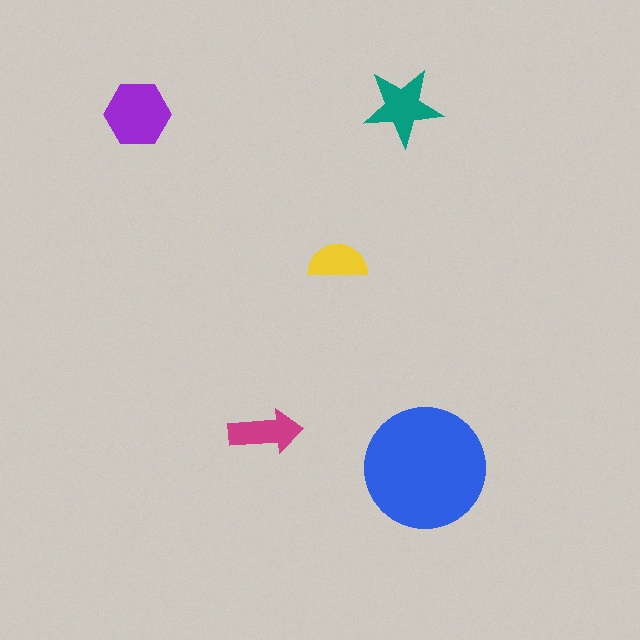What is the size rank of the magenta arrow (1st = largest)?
4th.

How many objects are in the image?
There are 5 objects in the image.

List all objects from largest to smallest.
The blue circle, the purple hexagon, the teal star, the magenta arrow, the yellow semicircle.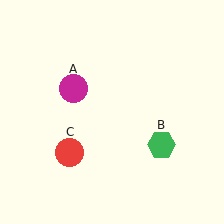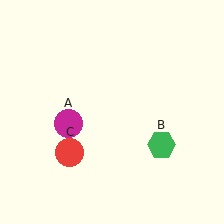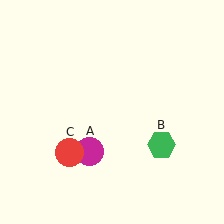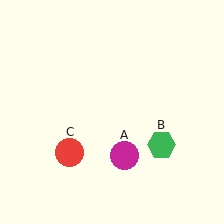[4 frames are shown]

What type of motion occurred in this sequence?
The magenta circle (object A) rotated counterclockwise around the center of the scene.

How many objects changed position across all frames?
1 object changed position: magenta circle (object A).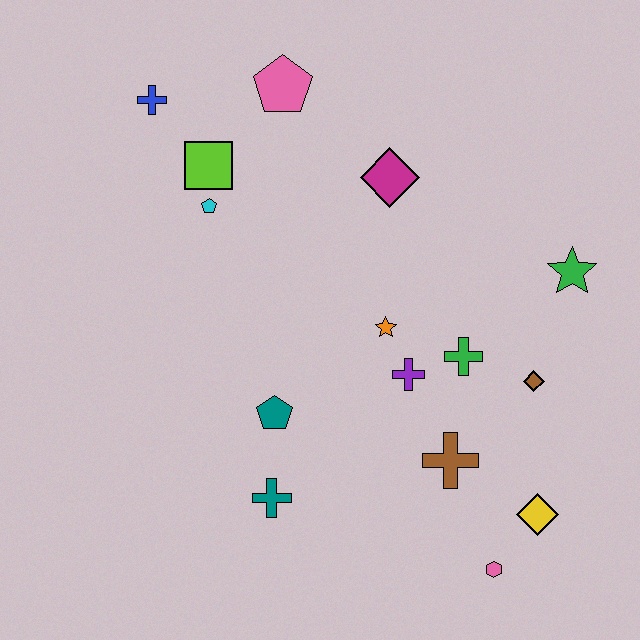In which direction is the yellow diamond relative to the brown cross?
The yellow diamond is to the right of the brown cross.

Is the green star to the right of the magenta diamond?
Yes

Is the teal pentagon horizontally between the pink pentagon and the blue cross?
Yes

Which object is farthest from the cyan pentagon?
The pink hexagon is farthest from the cyan pentagon.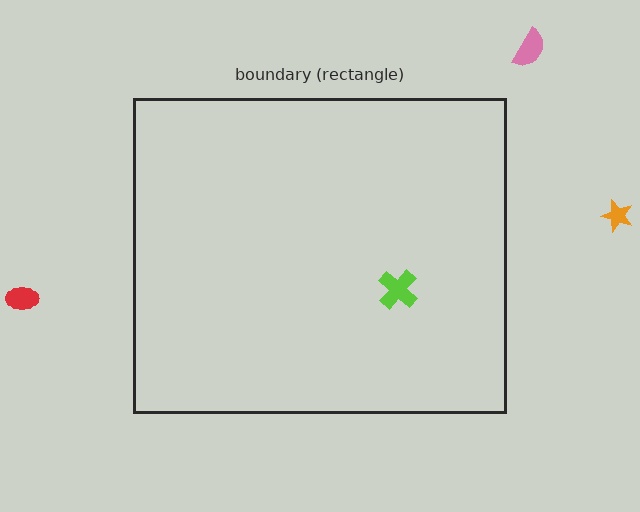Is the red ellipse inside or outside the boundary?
Outside.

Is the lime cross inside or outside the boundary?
Inside.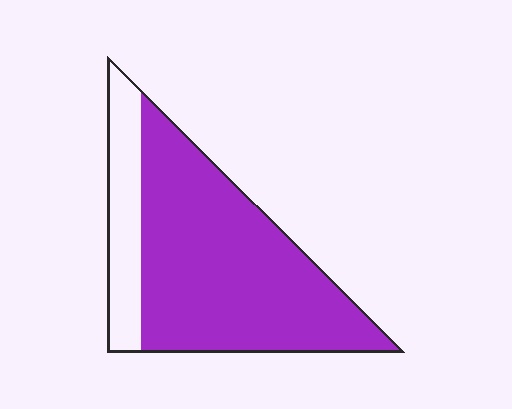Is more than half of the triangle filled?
Yes.